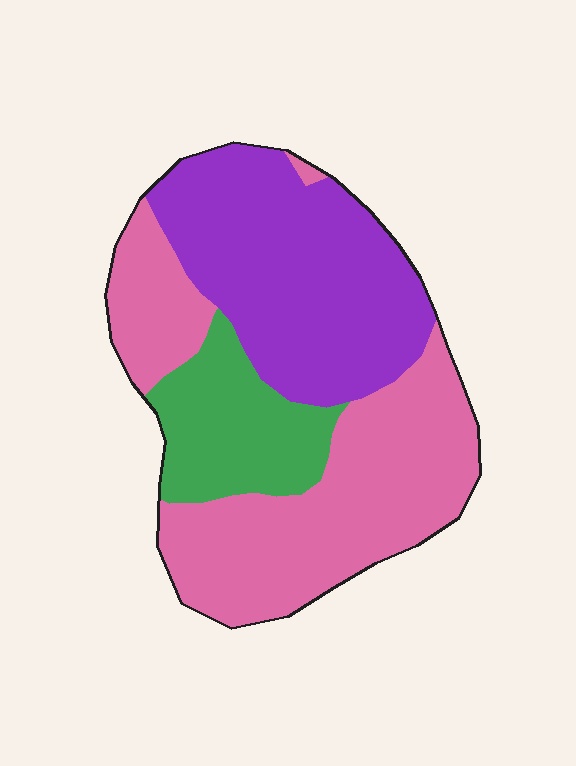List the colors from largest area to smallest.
From largest to smallest: pink, purple, green.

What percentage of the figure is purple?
Purple takes up about three eighths (3/8) of the figure.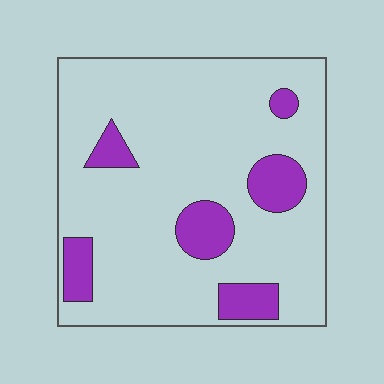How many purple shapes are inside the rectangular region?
6.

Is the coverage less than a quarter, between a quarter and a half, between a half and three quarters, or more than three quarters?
Less than a quarter.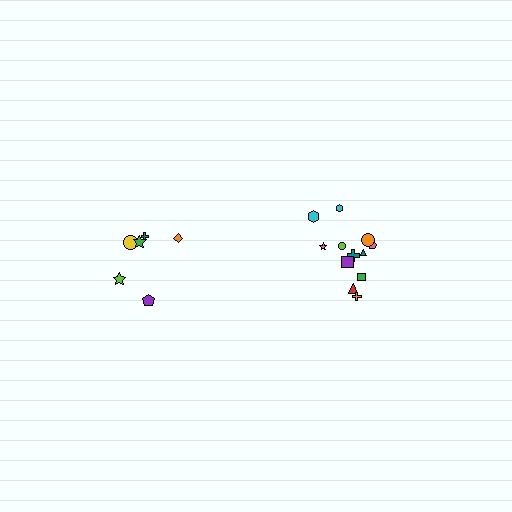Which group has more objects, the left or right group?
The right group.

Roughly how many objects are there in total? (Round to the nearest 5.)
Roughly 20 objects in total.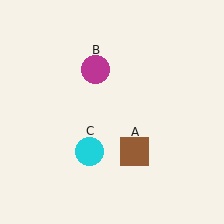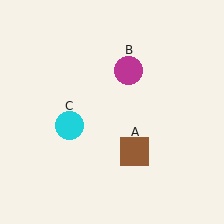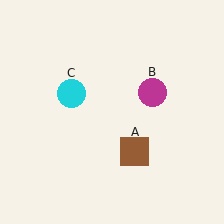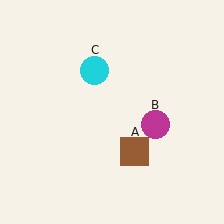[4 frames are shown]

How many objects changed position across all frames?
2 objects changed position: magenta circle (object B), cyan circle (object C).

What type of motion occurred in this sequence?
The magenta circle (object B), cyan circle (object C) rotated clockwise around the center of the scene.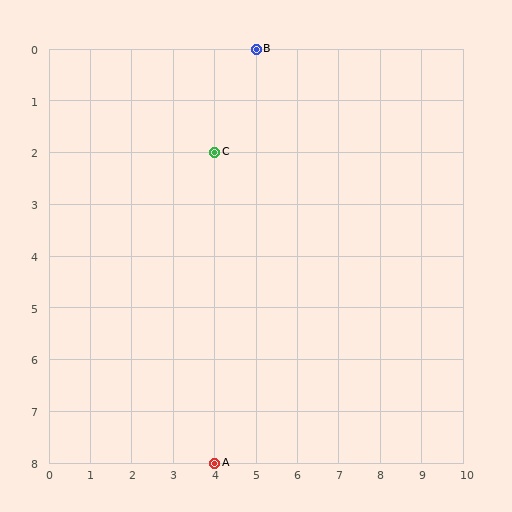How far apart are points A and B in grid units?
Points A and B are 1 column and 8 rows apart (about 8.1 grid units diagonally).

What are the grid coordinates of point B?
Point B is at grid coordinates (5, 0).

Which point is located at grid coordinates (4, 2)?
Point C is at (4, 2).